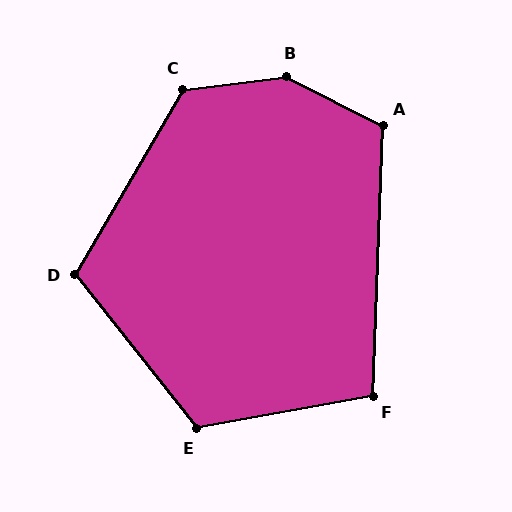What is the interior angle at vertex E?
Approximately 118 degrees (obtuse).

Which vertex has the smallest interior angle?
F, at approximately 103 degrees.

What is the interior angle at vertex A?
Approximately 115 degrees (obtuse).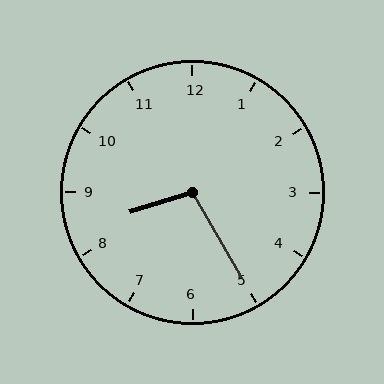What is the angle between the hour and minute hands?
Approximately 102 degrees.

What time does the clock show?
8:25.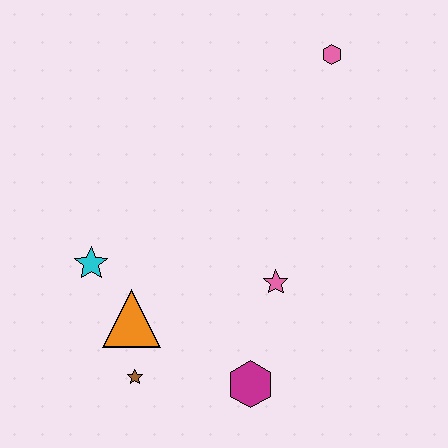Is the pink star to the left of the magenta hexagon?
No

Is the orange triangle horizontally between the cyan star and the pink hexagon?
Yes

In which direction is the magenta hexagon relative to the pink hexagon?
The magenta hexagon is below the pink hexagon.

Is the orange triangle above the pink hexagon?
No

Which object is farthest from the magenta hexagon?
The pink hexagon is farthest from the magenta hexagon.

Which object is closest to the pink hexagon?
The pink star is closest to the pink hexagon.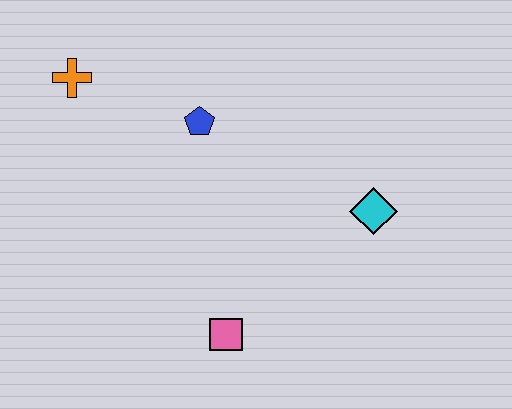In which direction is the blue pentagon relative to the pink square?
The blue pentagon is above the pink square.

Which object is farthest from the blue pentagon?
The pink square is farthest from the blue pentagon.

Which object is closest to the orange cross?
The blue pentagon is closest to the orange cross.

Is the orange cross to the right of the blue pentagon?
No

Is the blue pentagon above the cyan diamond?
Yes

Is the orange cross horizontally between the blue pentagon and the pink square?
No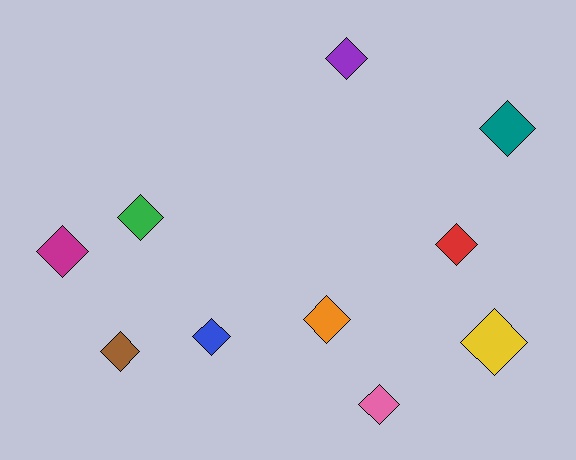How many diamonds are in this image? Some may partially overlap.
There are 10 diamonds.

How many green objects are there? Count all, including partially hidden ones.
There is 1 green object.